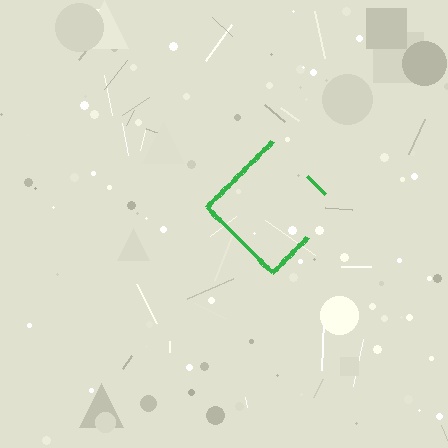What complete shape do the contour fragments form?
The contour fragments form a diamond.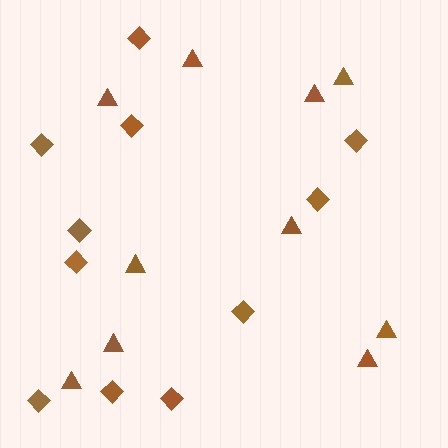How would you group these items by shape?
There are 2 groups: one group of diamonds (11) and one group of triangles (10).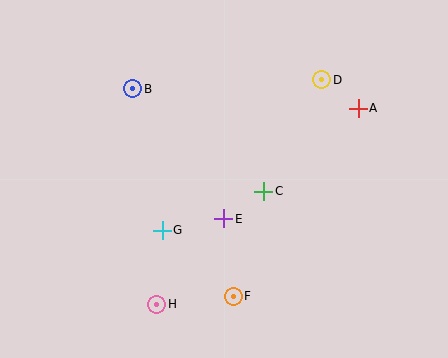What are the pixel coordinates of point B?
Point B is at (133, 89).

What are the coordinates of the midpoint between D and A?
The midpoint between D and A is at (340, 94).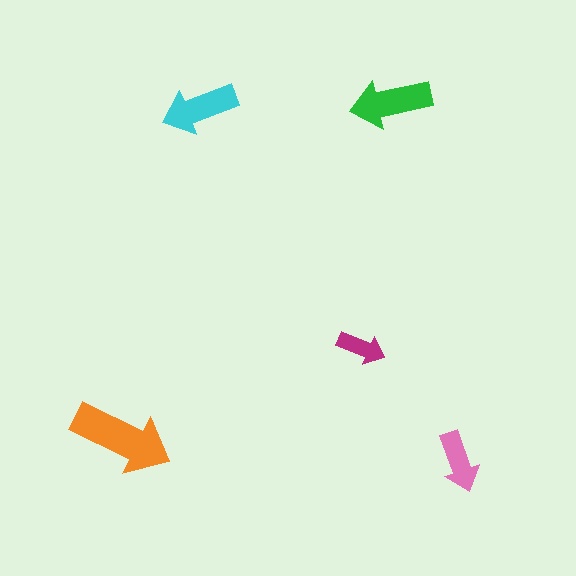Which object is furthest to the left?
The orange arrow is leftmost.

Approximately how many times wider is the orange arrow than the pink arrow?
About 1.5 times wider.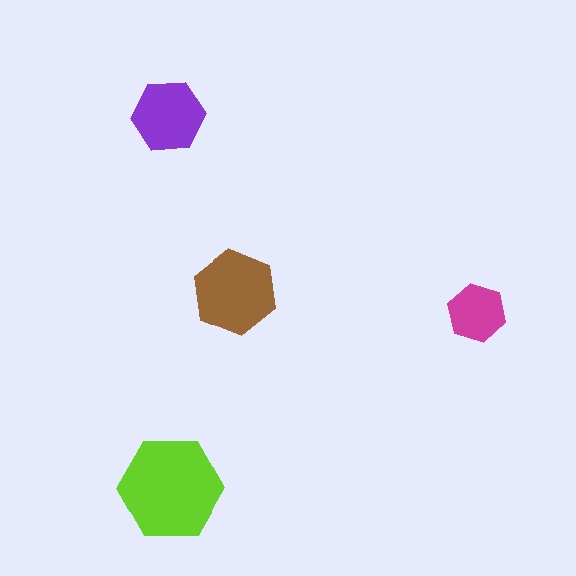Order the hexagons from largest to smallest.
the lime one, the brown one, the purple one, the magenta one.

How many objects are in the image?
There are 4 objects in the image.